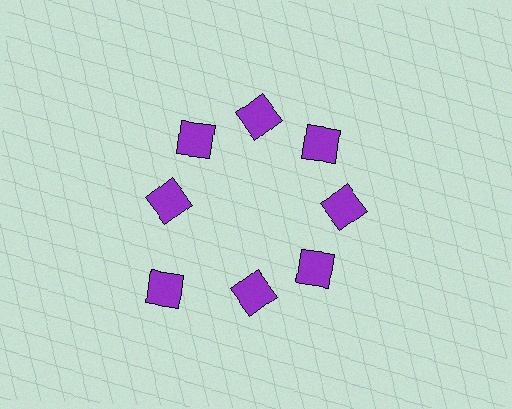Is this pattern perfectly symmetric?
No. The 8 purple diamonds are arranged in a ring, but one element near the 8 o'clock position is pushed outward from the center, breaking the 8-fold rotational symmetry.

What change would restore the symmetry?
The symmetry would be restored by moving it inward, back onto the ring so that all 8 diamonds sit at equal angles and equal distance from the center.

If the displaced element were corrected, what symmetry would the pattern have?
It would have 8-fold rotational symmetry — the pattern would map onto itself every 45 degrees.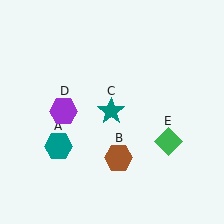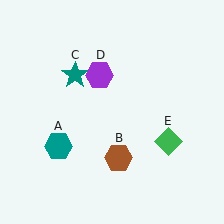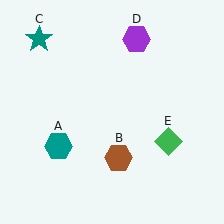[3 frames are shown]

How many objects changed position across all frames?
2 objects changed position: teal star (object C), purple hexagon (object D).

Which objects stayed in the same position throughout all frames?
Teal hexagon (object A) and brown hexagon (object B) and green diamond (object E) remained stationary.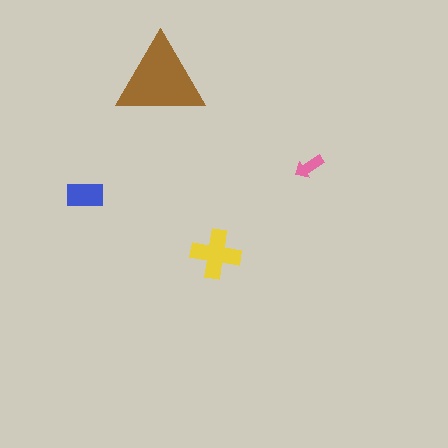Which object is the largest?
The brown triangle.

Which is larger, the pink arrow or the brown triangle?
The brown triangle.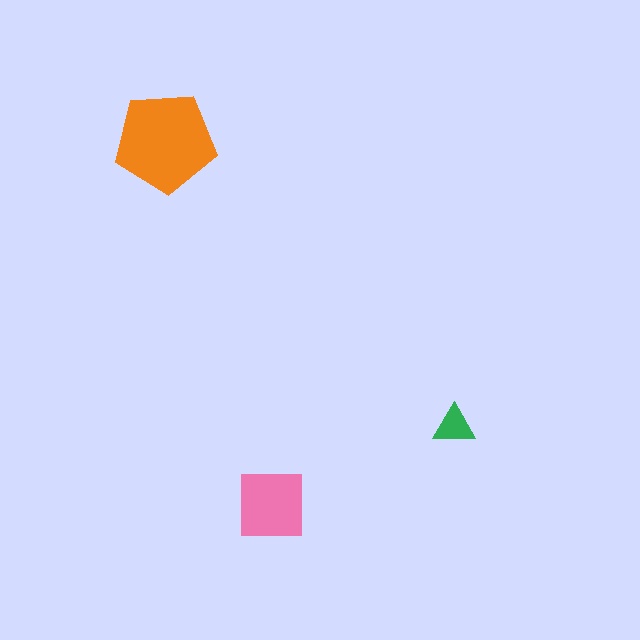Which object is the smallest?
The green triangle.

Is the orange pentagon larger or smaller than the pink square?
Larger.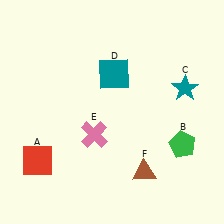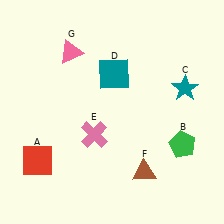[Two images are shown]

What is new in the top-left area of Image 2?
A pink triangle (G) was added in the top-left area of Image 2.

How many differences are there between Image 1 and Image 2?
There is 1 difference between the two images.